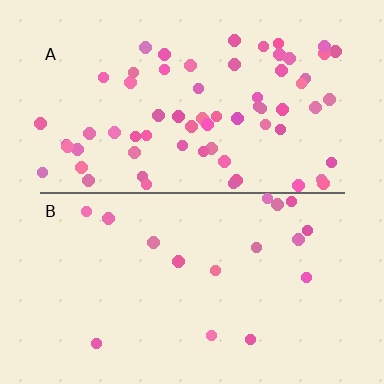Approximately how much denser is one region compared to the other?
Approximately 3.9× — region A over region B.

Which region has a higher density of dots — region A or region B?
A (the top).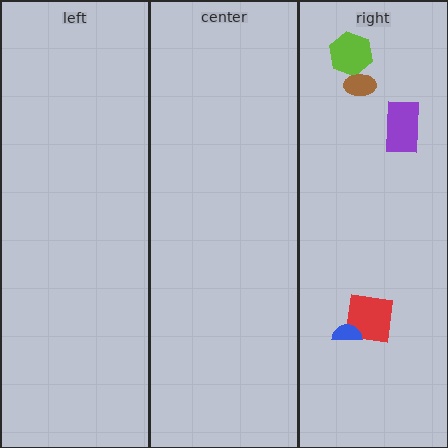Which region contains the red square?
The right region.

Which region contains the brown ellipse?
The right region.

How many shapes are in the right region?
5.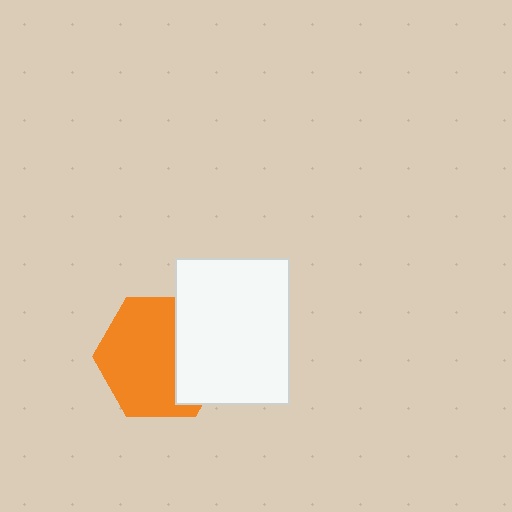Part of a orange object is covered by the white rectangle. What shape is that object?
It is a hexagon.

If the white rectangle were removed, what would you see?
You would see the complete orange hexagon.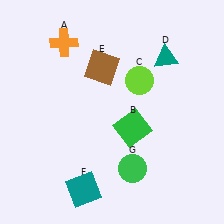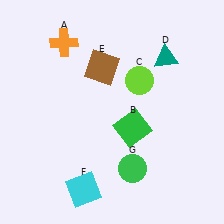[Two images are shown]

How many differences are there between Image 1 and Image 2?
There is 1 difference between the two images.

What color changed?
The square (F) changed from teal in Image 1 to cyan in Image 2.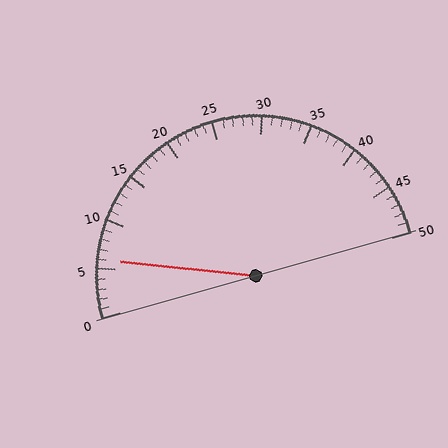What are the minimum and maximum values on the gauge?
The gauge ranges from 0 to 50.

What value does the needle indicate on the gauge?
The needle indicates approximately 6.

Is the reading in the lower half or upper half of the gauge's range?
The reading is in the lower half of the range (0 to 50).